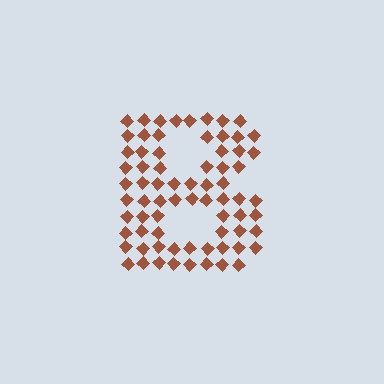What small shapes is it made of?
It is made of small diamonds.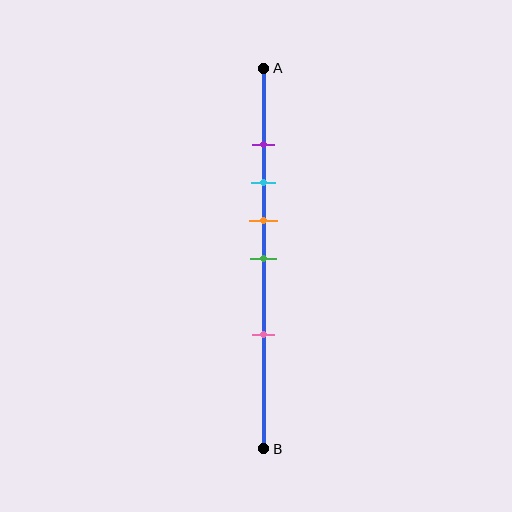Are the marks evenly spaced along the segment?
No, the marks are not evenly spaced.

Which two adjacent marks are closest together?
The purple and cyan marks are the closest adjacent pair.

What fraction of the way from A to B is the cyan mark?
The cyan mark is approximately 30% (0.3) of the way from A to B.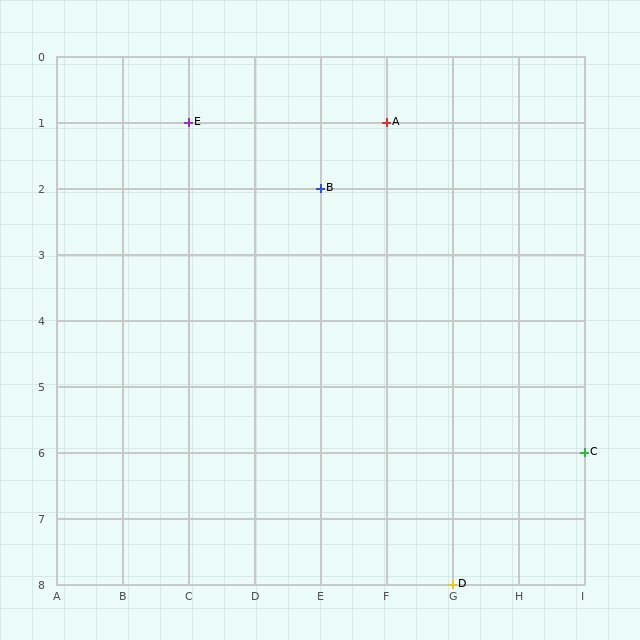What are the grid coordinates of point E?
Point E is at grid coordinates (C, 1).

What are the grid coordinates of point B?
Point B is at grid coordinates (E, 2).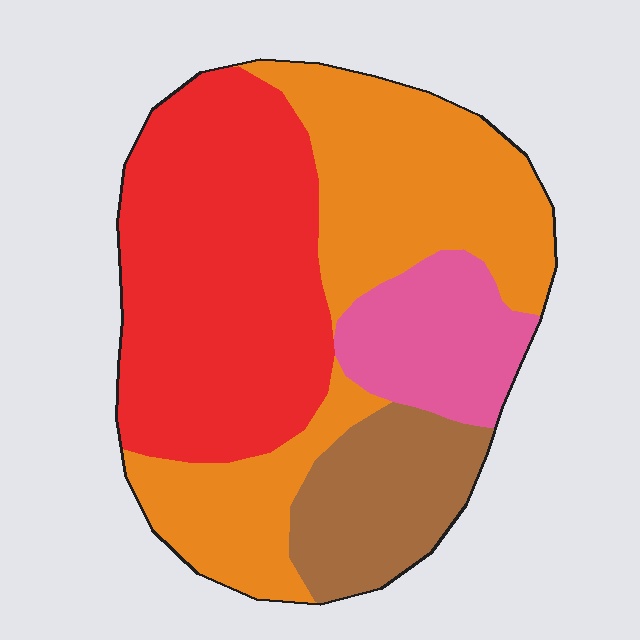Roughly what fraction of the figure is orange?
Orange covers 36% of the figure.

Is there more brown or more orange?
Orange.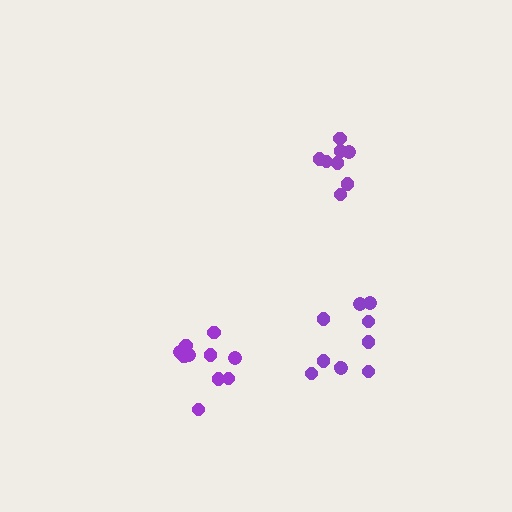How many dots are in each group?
Group 1: 11 dots, Group 2: 10 dots, Group 3: 8 dots (29 total).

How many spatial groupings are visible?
There are 3 spatial groupings.